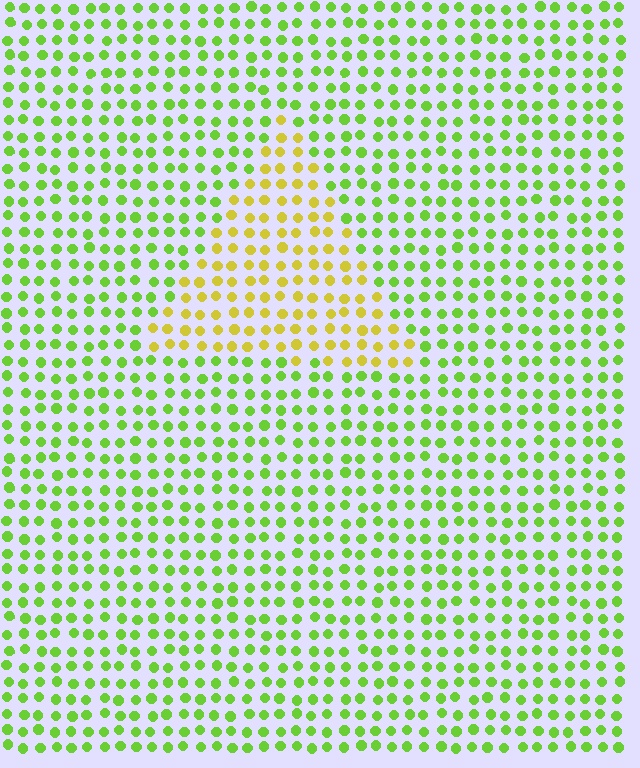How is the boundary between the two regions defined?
The boundary is defined purely by a slight shift in hue (about 42 degrees). Spacing, size, and orientation are identical on both sides.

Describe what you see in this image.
The image is filled with small lime elements in a uniform arrangement. A triangle-shaped region is visible where the elements are tinted to a slightly different hue, forming a subtle color boundary.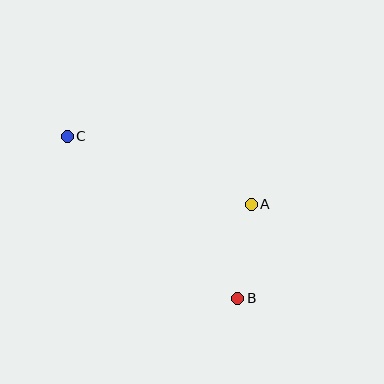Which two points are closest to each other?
Points A and B are closest to each other.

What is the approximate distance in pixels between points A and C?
The distance between A and C is approximately 196 pixels.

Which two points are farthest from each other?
Points B and C are farthest from each other.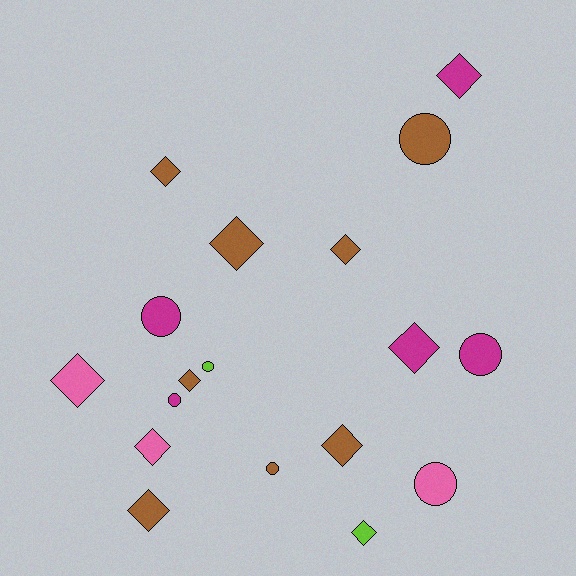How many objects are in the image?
There are 18 objects.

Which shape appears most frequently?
Diamond, with 11 objects.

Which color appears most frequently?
Brown, with 8 objects.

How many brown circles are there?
There are 2 brown circles.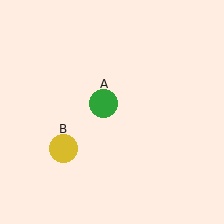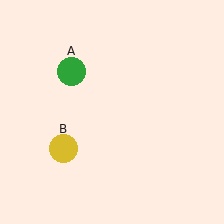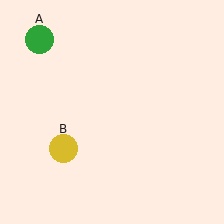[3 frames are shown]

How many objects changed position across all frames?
1 object changed position: green circle (object A).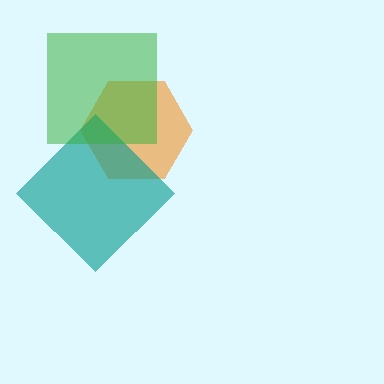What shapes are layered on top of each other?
The layered shapes are: an orange hexagon, a teal diamond, a green square.